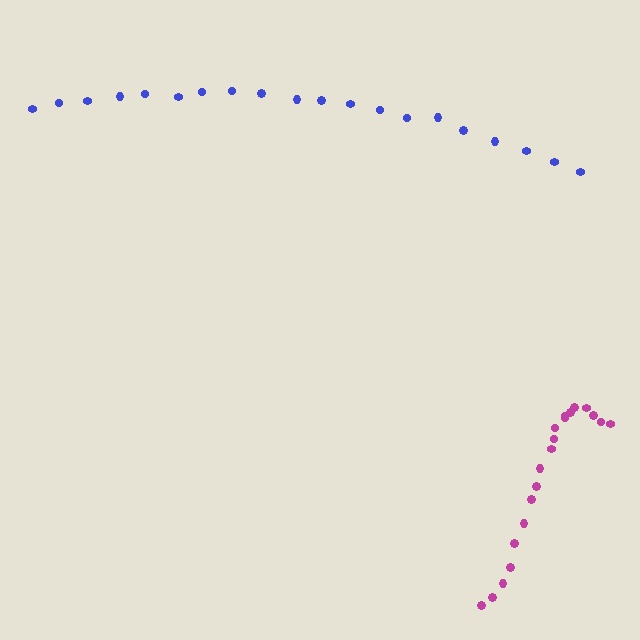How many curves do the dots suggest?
There are 2 distinct paths.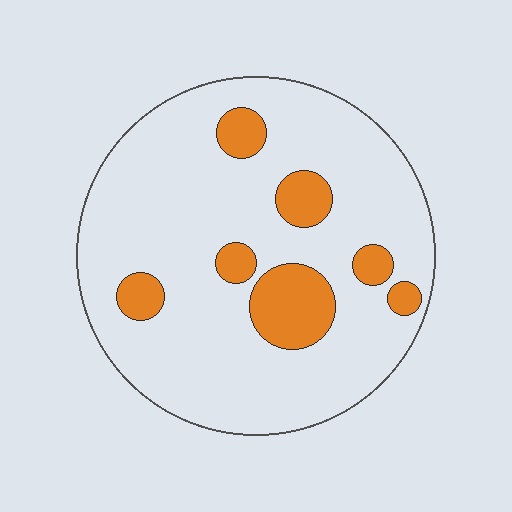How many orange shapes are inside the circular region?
7.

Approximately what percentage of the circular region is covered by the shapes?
Approximately 15%.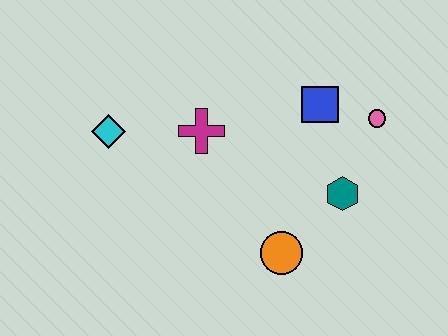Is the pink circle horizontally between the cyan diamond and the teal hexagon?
No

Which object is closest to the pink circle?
The blue square is closest to the pink circle.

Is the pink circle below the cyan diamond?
No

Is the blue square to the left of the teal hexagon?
Yes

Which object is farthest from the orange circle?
The cyan diamond is farthest from the orange circle.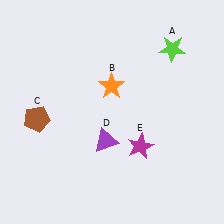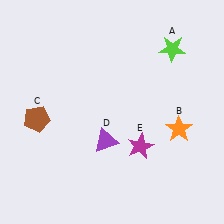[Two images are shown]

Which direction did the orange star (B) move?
The orange star (B) moved right.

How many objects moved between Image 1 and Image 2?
1 object moved between the two images.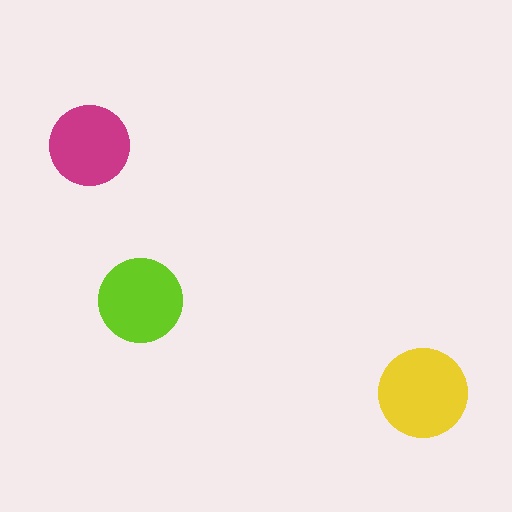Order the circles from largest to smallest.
the yellow one, the lime one, the magenta one.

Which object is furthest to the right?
The yellow circle is rightmost.